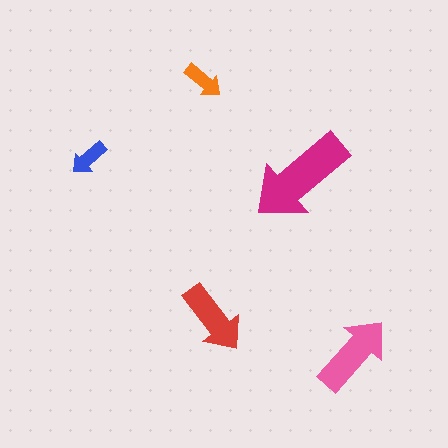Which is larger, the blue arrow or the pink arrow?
The pink one.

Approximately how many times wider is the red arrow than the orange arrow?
About 2 times wider.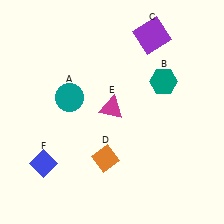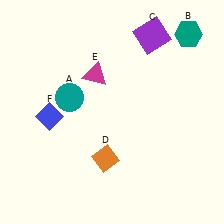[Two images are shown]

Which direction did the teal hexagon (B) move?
The teal hexagon (B) moved up.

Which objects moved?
The objects that moved are: the teal hexagon (B), the magenta triangle (E), the blue diamond (F).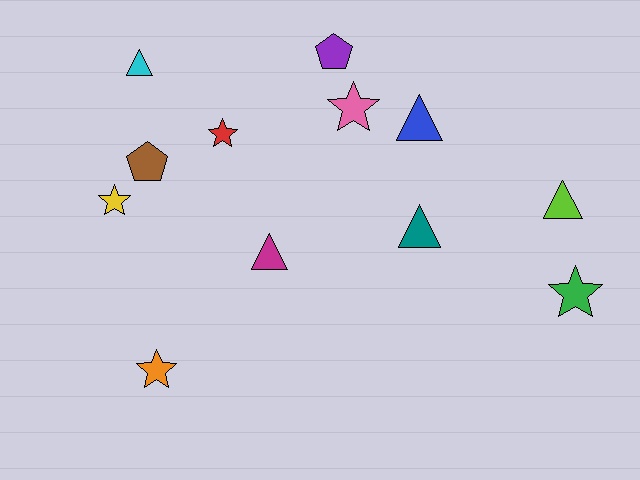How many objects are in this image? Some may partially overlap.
There are 12 objects.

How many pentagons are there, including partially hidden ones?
There are 2 pentagons.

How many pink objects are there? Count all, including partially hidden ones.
There is 1 pink object.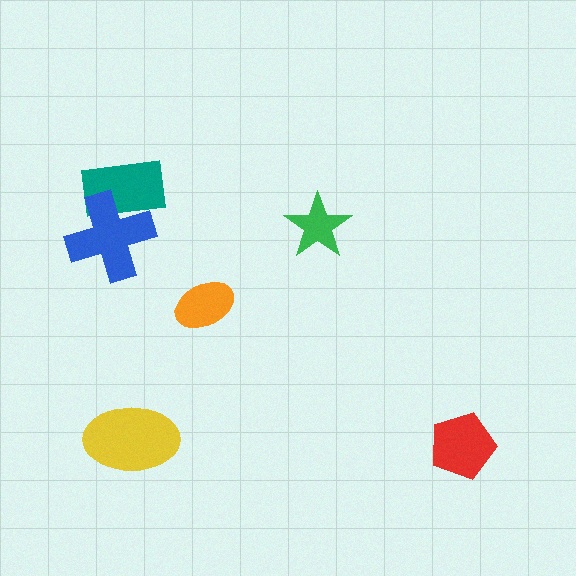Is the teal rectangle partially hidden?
Yes, it is partially covered by another shape.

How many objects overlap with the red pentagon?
0 objects overlap with the red pentagon.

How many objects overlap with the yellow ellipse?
0 objects overlap with the yellow ellipse.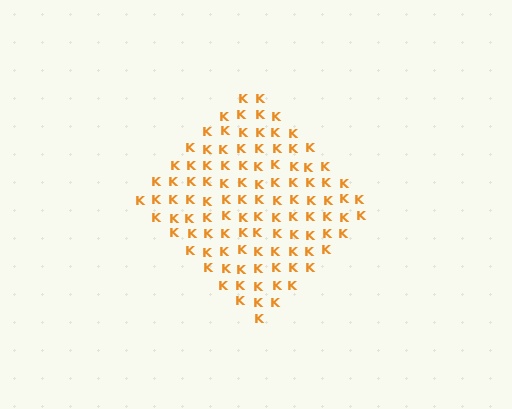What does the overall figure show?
The overall figure shows a diamond.